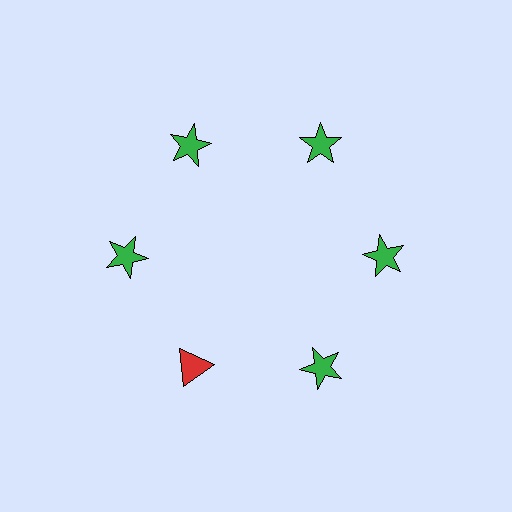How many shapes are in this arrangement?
There are 6 shapes arranged in a ring pattern.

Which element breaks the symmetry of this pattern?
The red triangle at roughly the 7 o'clock position breaks the symmetry. All other shapes are green stars.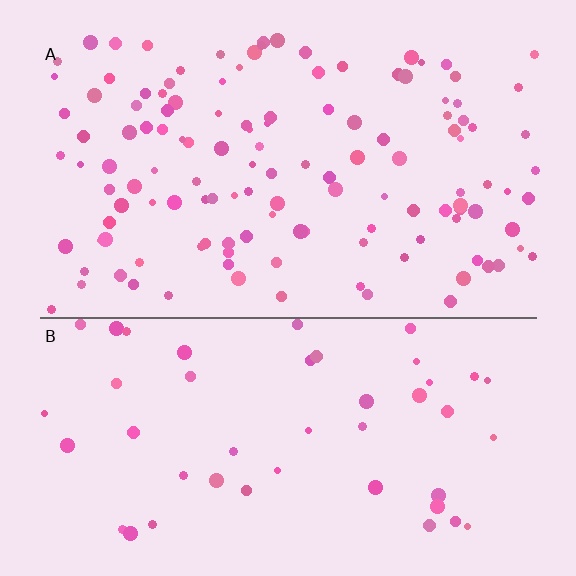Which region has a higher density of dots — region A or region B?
A (the top).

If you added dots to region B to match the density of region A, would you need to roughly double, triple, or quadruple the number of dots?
Approximately triple.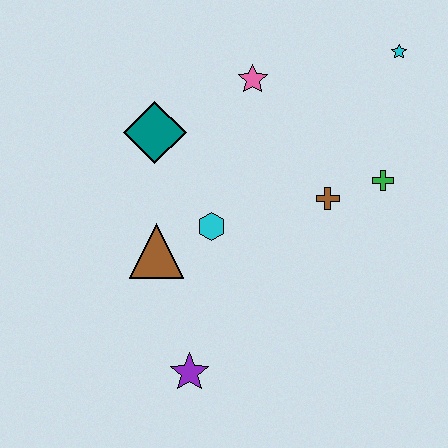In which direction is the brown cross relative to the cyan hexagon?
The brown cross is to the right of the cyan hexagon.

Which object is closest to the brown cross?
The green cross is closest to the brown cross.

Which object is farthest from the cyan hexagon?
The cyan star is farthest from the cyan hexagon.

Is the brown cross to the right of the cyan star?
No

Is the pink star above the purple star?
Yes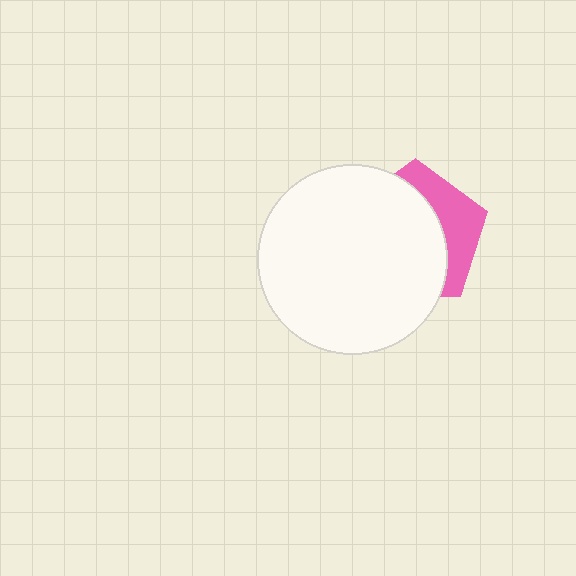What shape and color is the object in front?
The object in front is a white circle.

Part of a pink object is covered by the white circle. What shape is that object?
It is a pentagon.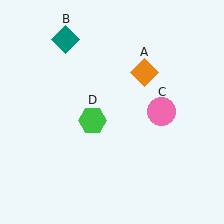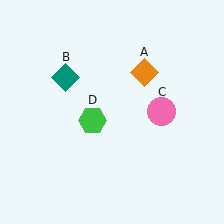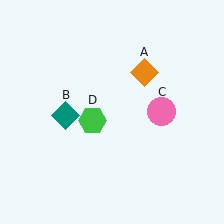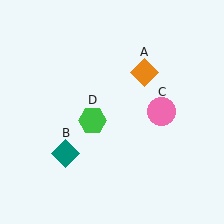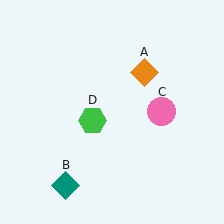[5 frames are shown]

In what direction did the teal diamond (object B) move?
The teal diamond (object B) moved down.